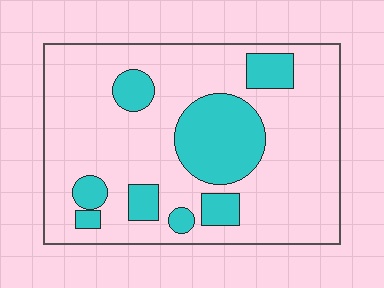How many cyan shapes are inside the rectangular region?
8.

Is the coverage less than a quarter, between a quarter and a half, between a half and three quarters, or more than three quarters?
Less than a quarter.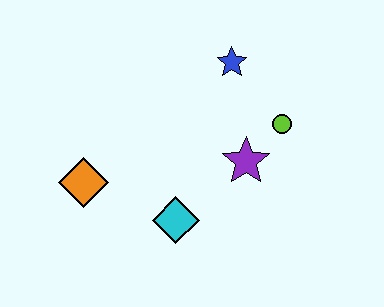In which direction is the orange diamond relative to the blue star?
The orange diamond is to the left of the blue star.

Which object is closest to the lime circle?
The purple star is closest to the lime circle.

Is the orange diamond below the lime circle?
Yes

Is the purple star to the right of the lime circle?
No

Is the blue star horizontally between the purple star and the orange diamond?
Yes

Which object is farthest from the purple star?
The orange diamond is farthest from the purple star.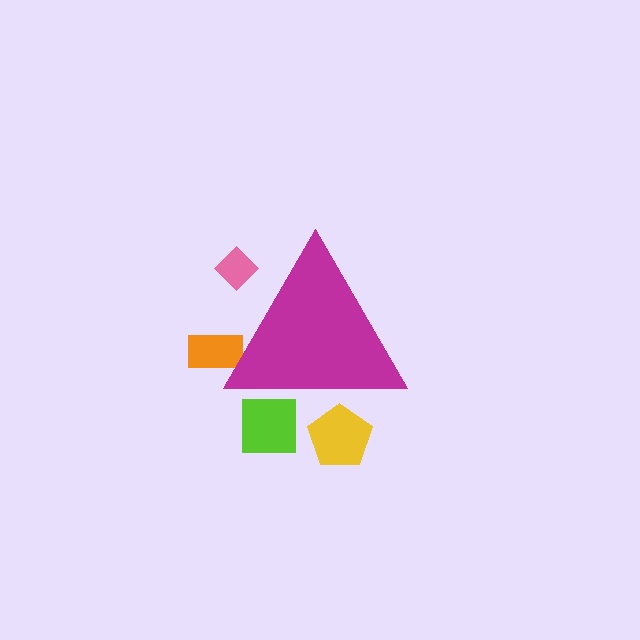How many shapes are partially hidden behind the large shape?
4 shapes are partially hidden.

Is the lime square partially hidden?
Yes, the lime square is partially hidden behind the magenta triangle.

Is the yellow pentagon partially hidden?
Yes, the yellow pentagon is partially hidden behind the magenta triangle.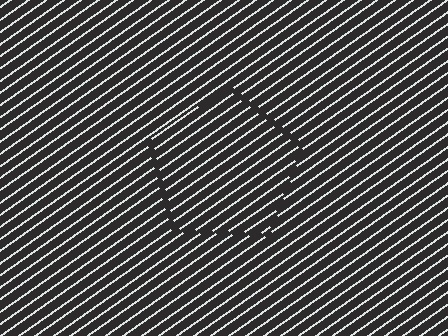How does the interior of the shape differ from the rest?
The interior of the shape contains the same grating, shifted by half a period — the contour is defined by the phase discontinuity where line-ends from the inner and outer gratings abut.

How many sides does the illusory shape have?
5 sides — the line-ends trace a pentagon.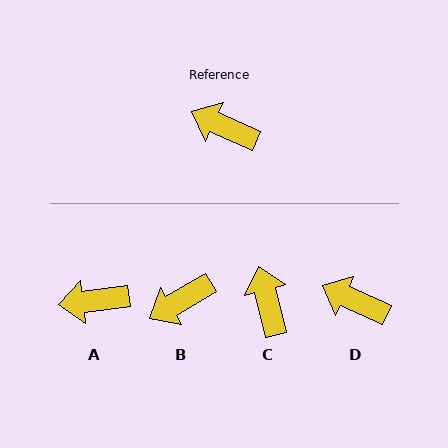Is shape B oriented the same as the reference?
No, it is off by about 54 degrees.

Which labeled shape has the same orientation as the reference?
D.